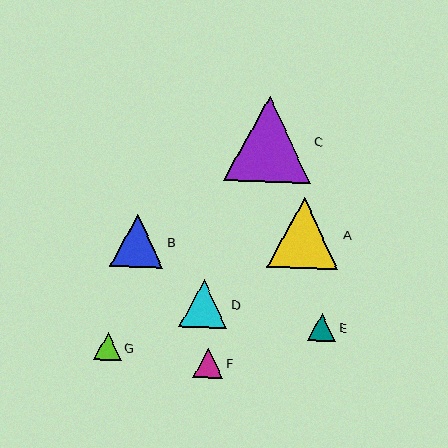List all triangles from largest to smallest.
From largest to smallest: C, A, B, D, F, E, G.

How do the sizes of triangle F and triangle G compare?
Triangle F and triangle G are approximately the same size.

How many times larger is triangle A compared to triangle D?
Triangle A is approximately 1.5 times the size of triangle D.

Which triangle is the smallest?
Triangle G is the smallest with a size of approximately 28 pixels.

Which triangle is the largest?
Triangle C is the largest with a size of approximately 87 pixels.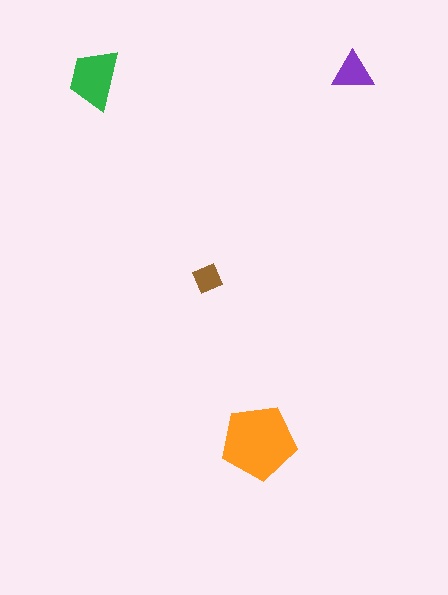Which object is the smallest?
The brown diamond.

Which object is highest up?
The purple triangle is topmost.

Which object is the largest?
The orange pentagon.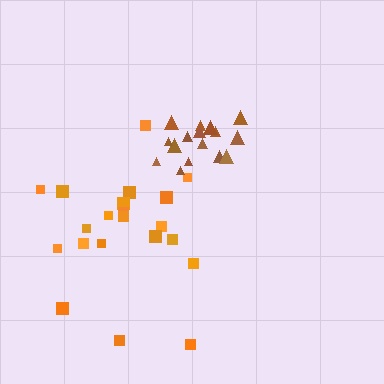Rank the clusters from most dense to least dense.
brown, orange.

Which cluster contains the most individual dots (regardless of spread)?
Orange (21).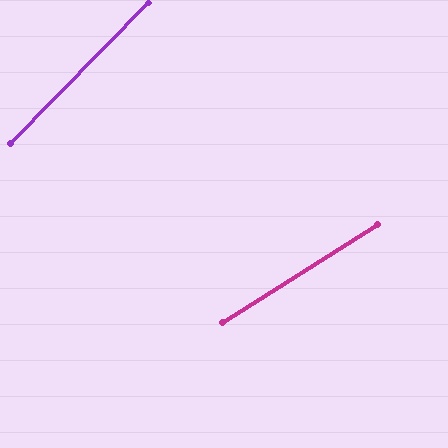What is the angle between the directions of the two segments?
Approximately 13 degrees.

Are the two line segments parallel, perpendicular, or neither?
Neither parallel nor perpendicular — they differ by about 13°.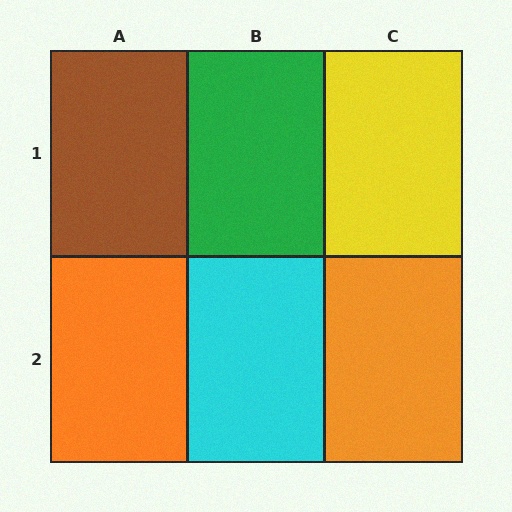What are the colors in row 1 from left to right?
Brown, green, yellow.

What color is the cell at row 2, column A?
Orange.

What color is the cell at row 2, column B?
Cyan.